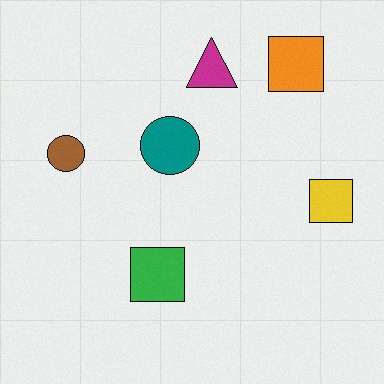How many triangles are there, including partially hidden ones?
There is 1 triangle.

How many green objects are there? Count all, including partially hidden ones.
There is 1 green object.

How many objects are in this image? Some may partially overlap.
There are 6 objects.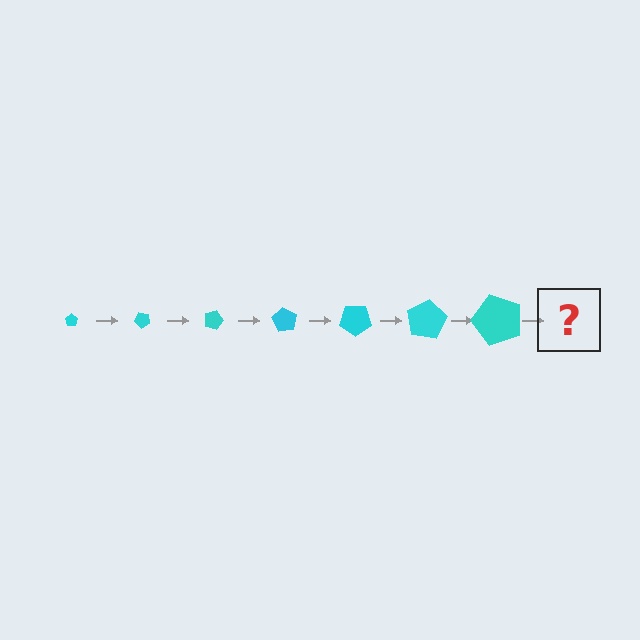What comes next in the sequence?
The next element should be a pentagon, larger than the previous one and rotated 315 degrees from the start.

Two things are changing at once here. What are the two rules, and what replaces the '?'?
The two rules are that the pentagon grows larger each step and it rotates 45 degrees each step. The '?' should be a pentagon, larger than the previous one and rotated 315 degrees from the start.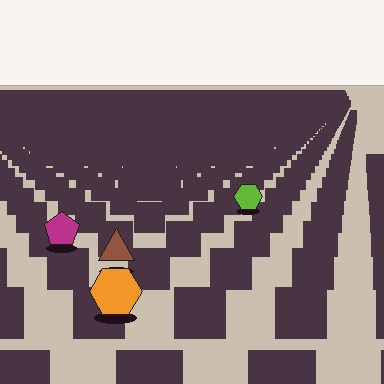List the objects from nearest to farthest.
From nearest to farthest: the orange hexagon, the brown triangle, the magenta pentagon, the lime hexagon.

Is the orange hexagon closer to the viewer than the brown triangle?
Yes. The orange hexagon is closer — you can tell from the texture gradient: the ground texture is coarser near it.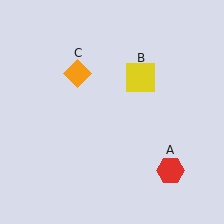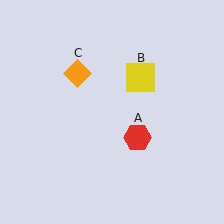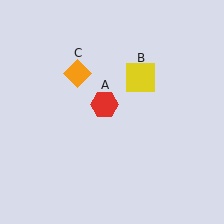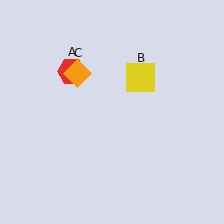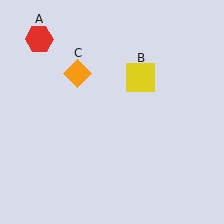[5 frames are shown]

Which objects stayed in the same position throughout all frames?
Yellow square (object B) and orange diamond (object C) remained stationary.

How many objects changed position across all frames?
1 object changed position: red hexagon (object A).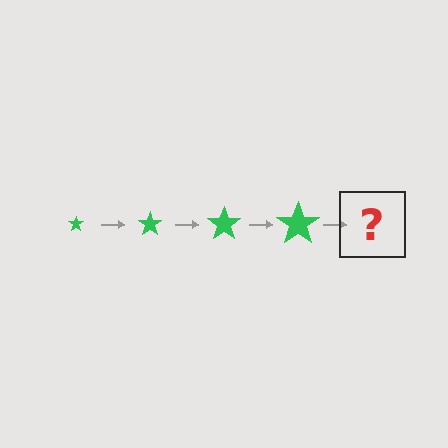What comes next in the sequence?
The next element should be a green star, larger than the previous one.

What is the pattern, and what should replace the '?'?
The pattern is that the star gets progressively larger each step. The '?' should be a green star, larger than the previous one.